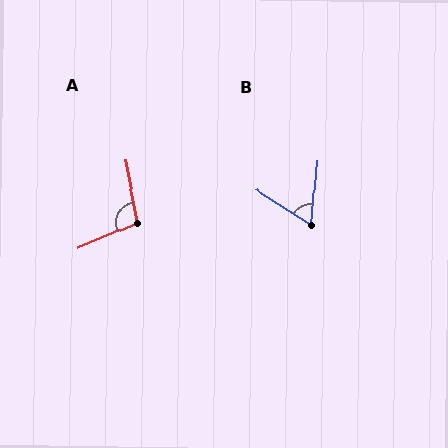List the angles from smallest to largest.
B (62°), A (102°).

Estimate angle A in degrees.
Approximately 102 degrees.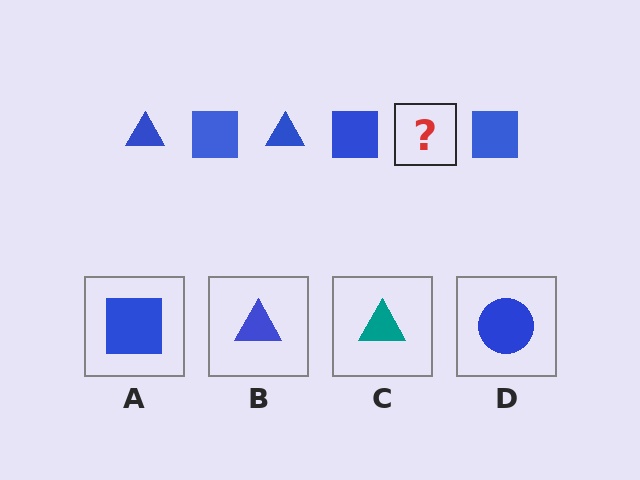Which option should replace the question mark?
Option B.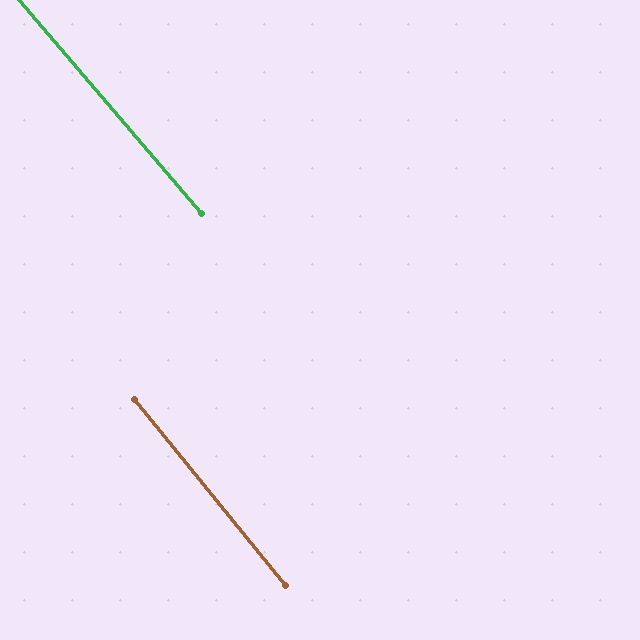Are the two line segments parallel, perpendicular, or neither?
Parallel — their directions differ by only 1.2°.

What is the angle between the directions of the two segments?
Approximately 1 degree.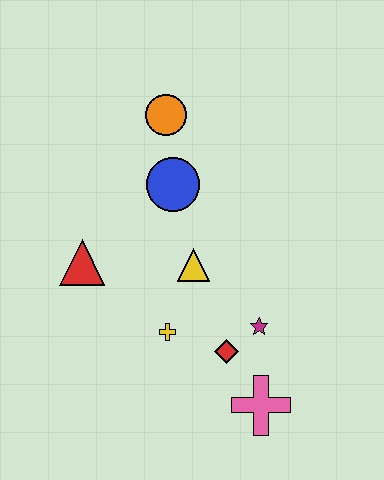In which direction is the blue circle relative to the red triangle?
The blue circle is to the right of the red triangle.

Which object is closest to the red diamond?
The magenta star is closest to the red diamond.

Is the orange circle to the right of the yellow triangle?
No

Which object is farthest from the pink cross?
The orange circle is farthest from the pink cross.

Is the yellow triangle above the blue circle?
No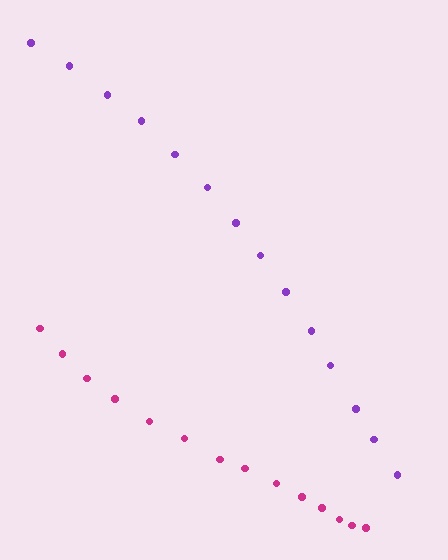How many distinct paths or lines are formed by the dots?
There are 2 distinct paths.